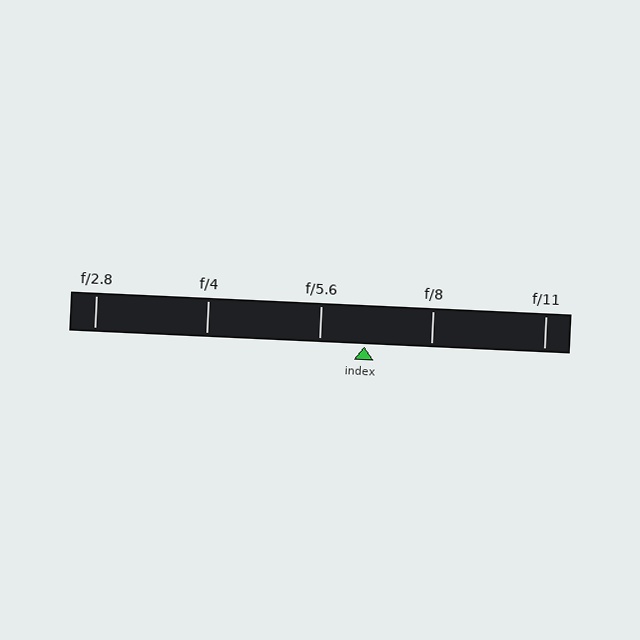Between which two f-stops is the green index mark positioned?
The index mark is between f/5.6 and f/8.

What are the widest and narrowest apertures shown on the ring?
The widest aperture shown is f/2.8 and the narrowest is f/11.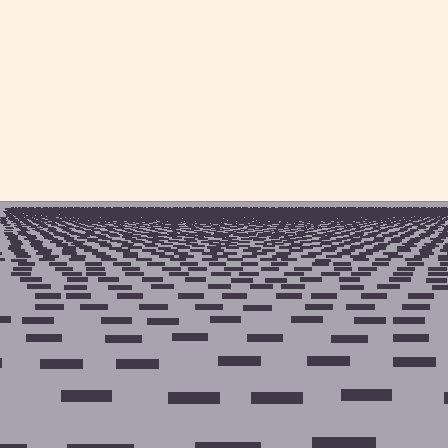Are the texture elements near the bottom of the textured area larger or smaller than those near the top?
Larger. Near the bottom, elements are closer to the viewer and appear at a bigger on-screen size.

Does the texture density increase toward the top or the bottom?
Density increases toward the top.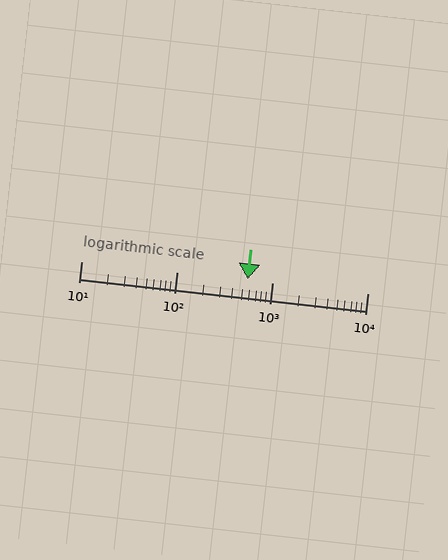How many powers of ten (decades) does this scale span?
The scale spans 3 decades, from 10 to 10000.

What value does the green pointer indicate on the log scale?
The pointer indicates approximately 550.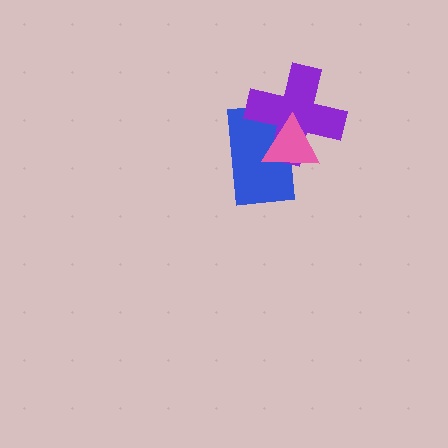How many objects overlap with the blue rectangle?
2 objects overlap with the blue rectangle.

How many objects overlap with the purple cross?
2 objects overlap with the purple cross.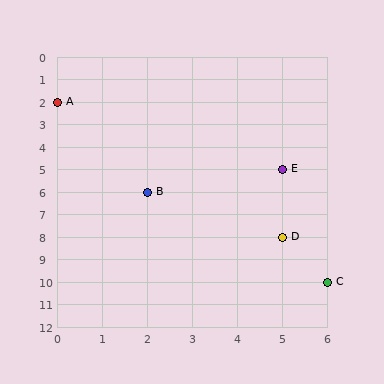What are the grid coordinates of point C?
Point C is at grid coordinates (6, 10).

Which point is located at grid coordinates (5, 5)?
Point E is at (5, 5).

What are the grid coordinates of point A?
Point A is at grid coordinates (0, 2).